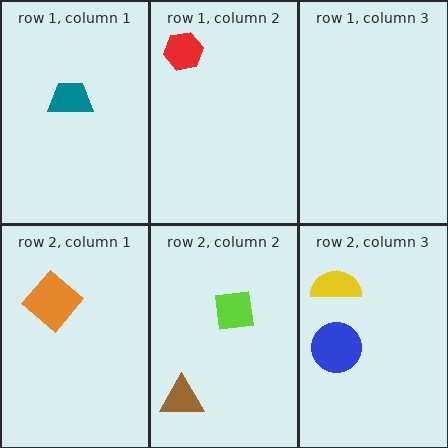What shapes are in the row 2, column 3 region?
The yellow semicircle, the blue circle.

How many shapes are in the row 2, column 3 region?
2.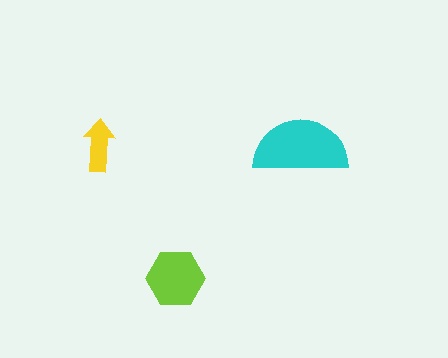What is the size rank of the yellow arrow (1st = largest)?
3rd.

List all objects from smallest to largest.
The yellow arrow, the lime hexagon, the cyan semicircle.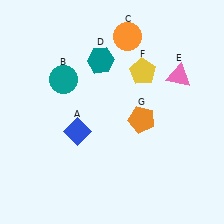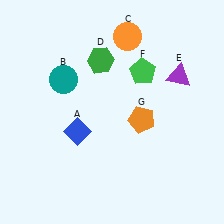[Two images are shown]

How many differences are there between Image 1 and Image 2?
There are 3 differences between the two images.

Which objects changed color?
D changed from teal to green. E changed from pink to purple. F changed from yellow to green.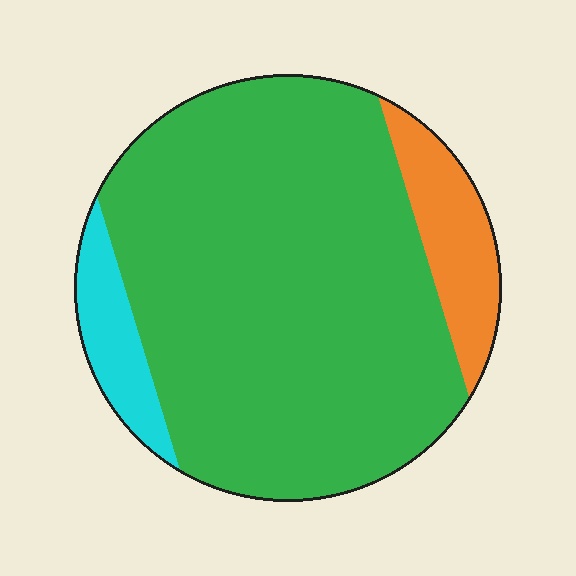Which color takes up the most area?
Green, at roughly 80%.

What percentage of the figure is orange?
Orange takes up about one tenth (1/10) of the figure.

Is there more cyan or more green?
Green.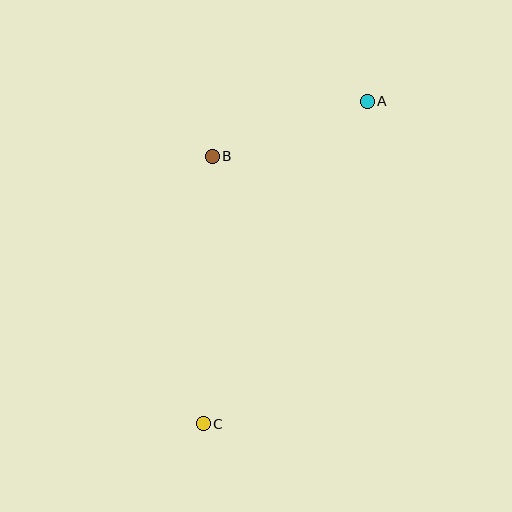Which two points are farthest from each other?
Points A and C are farthest from each other.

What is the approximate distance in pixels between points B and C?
The distance between B and C is approximately 268 pixels.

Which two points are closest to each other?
Points A and B are closest to each other.